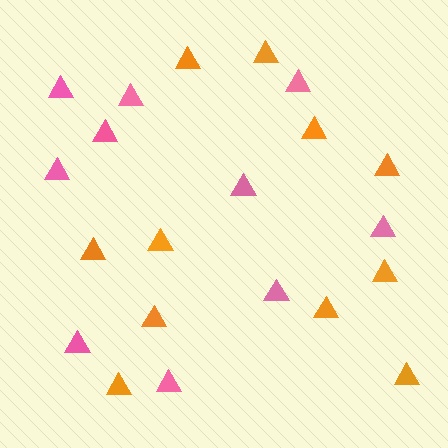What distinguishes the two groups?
There are 2 groups: one group of pink triangles (10) and one group of orange triangles (11).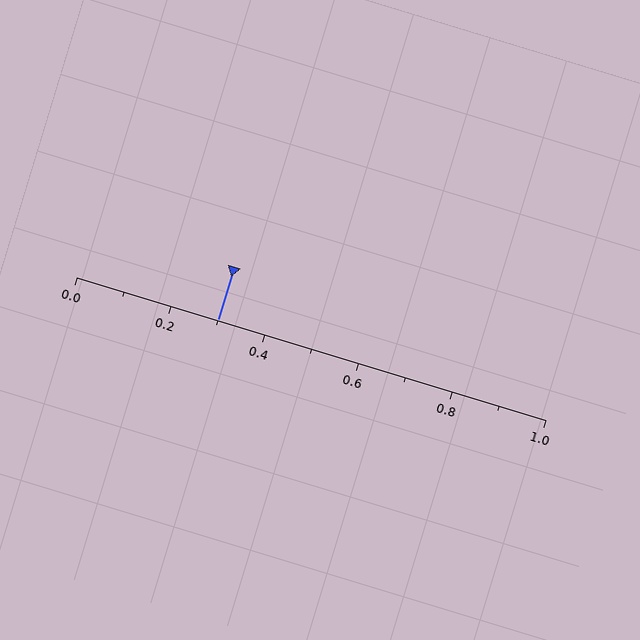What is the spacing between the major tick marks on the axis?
The major ticks are spaced 0.2 apart.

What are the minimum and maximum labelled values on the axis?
The axis runs from 0.0 to 1.0.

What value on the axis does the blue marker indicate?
The marker indicates approximately 0.3.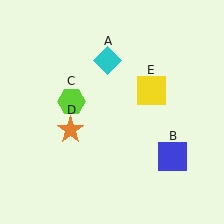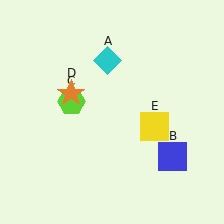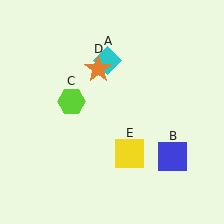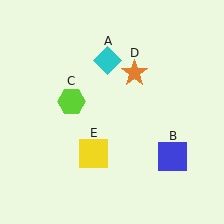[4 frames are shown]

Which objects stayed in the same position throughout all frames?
Cyan diamond (object A) and blue square (object B) and lime hexagon (object C) remained stationary.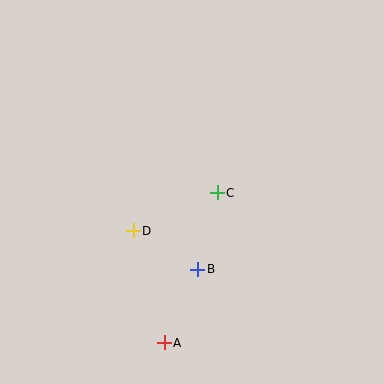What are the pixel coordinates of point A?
Point A is at (164, 343).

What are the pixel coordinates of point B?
Point B is at (198, 269).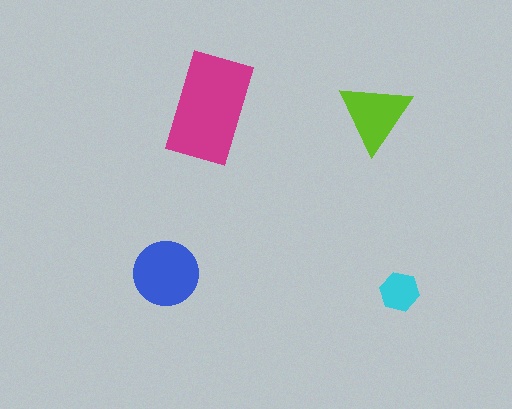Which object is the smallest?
The cyan hexagon.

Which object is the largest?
The magenta rectangle.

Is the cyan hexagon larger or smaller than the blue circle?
Smaller.